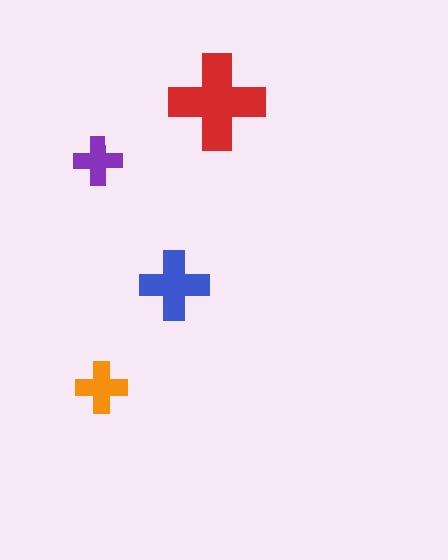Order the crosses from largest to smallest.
the red one, the blue one, the orange one, the purple one.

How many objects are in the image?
There are 4 objects in the image.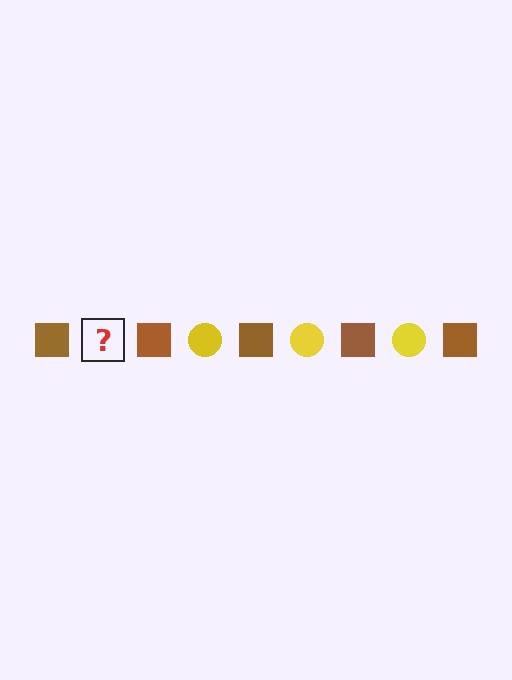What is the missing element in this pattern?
The missing element is a yellow circle.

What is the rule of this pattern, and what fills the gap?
The rule is that the pattern alternates between brown square and yellow circle. The gap should be filled with a yellow circle.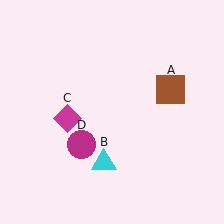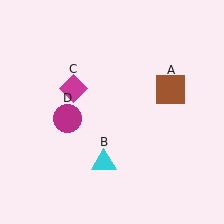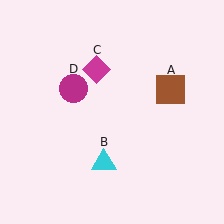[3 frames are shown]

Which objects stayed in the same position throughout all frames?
Brown square (object A) and cyan triangle (object B) remained stationary.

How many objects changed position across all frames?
2 objects changed position: magenta diamond (object C), magenta circle (object D).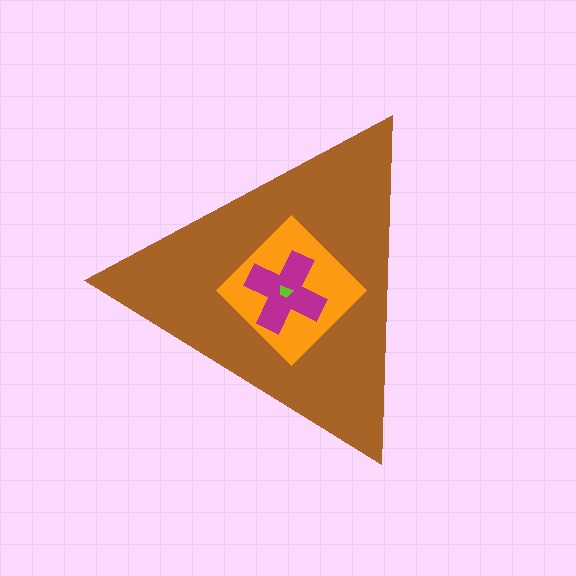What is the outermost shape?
The brown triangle.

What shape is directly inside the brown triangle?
The orange diamond.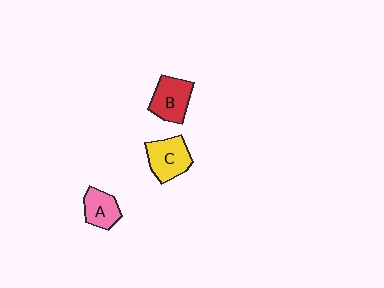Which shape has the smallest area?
Shape A (pink).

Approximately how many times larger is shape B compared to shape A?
Approximately 1.3 times.